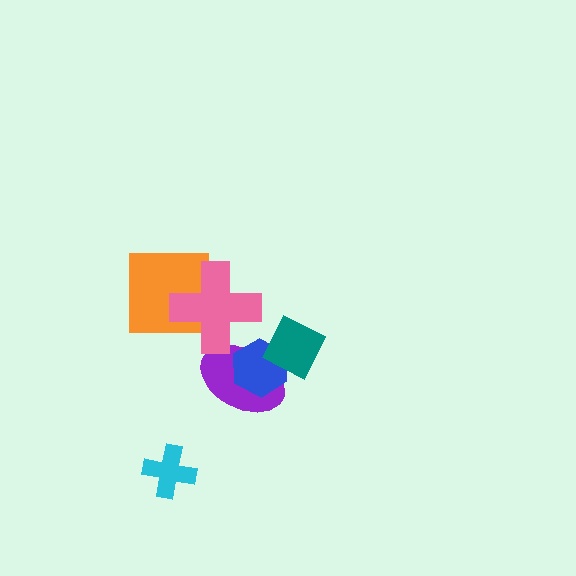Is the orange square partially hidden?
Yes, it is partially covered by another shape.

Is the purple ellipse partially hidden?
Yes, it is partially covered by another shape.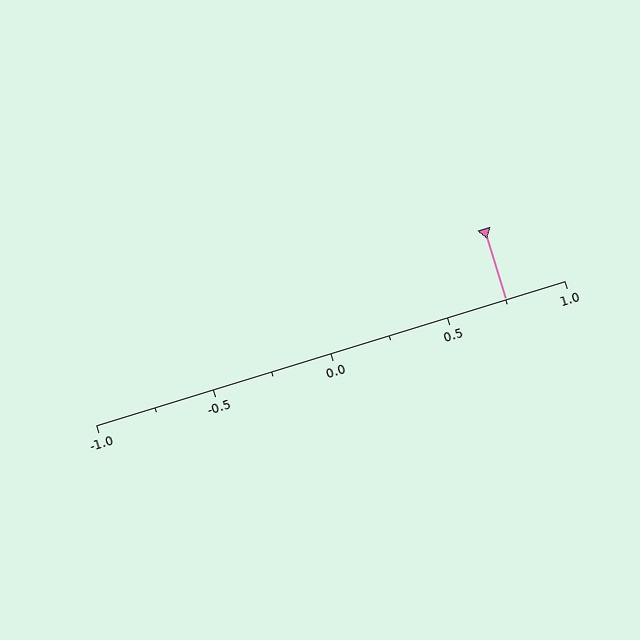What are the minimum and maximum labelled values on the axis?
The axis runs from -1.0 to 1.0.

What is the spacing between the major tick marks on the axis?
The major ticks are spaced 0.5 apart.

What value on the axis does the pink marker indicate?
The marker indicates approximately 0.75.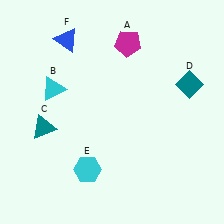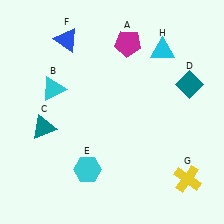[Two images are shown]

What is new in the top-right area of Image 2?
A cyan triangle (H) was added in the top-right area of Image 2.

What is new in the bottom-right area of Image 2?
A yellow cross (G) was added in the bottom-right area of Image 2.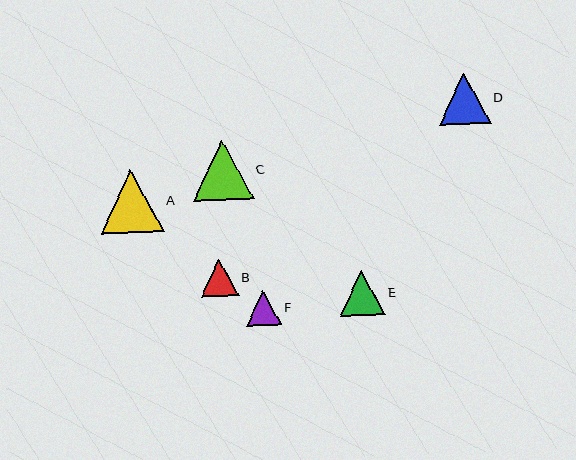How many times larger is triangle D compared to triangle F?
Triangle D is approximately 1.5 times the size of triangle F.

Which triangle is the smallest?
Triangle F is the smallest with a size of approximately 35 pixels.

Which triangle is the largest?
Triangle A is the largest with a size of approximately 63 pixels.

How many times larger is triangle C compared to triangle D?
Triangle C is approximately 1.2 times the size of triangle D.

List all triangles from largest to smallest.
From largest to smallest: A, C, D, E, B, F.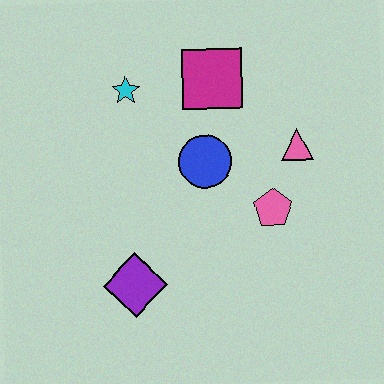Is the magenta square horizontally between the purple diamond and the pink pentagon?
Yes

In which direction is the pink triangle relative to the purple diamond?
The pink triangle is to the right of the purple diamond.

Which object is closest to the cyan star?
The magenta square is closest to the cyan star.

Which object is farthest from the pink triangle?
The purple diamond is farthest from the pink triangle.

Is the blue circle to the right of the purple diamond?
Yes